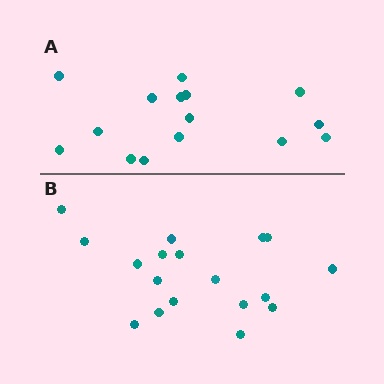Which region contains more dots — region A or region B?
Region B (the bottom region) has more dots.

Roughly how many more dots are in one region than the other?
Region B has just a few more — roughly 2 or 3 more dots than region A.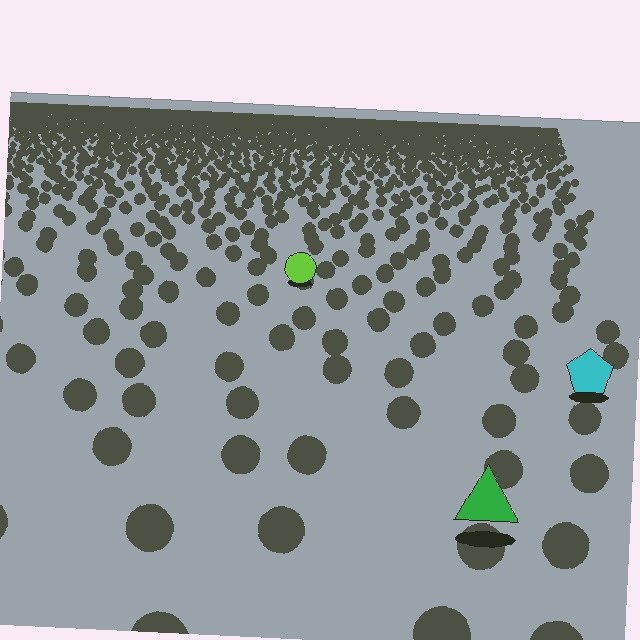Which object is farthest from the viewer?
The lime circle is farthest from the viewer. It appears smaller and the ground texture around it is denser.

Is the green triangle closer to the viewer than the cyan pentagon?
Yes. The green triangle is closer — you can tell from the texture gradient: the ground texture is coarser near it.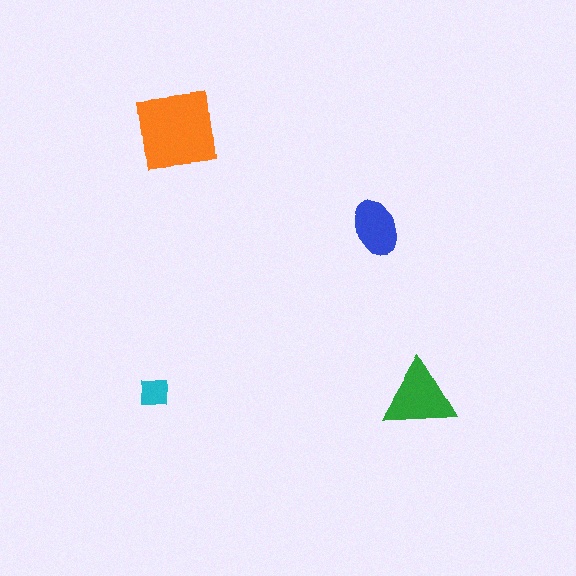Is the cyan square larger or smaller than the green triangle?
Smaller.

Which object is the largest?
The orange square.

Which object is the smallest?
The cyan square.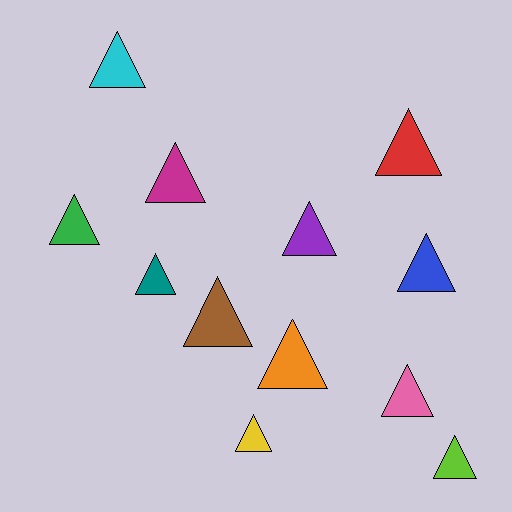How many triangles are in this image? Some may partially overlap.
There are 12 triangles.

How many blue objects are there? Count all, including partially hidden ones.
There is 1 blue object.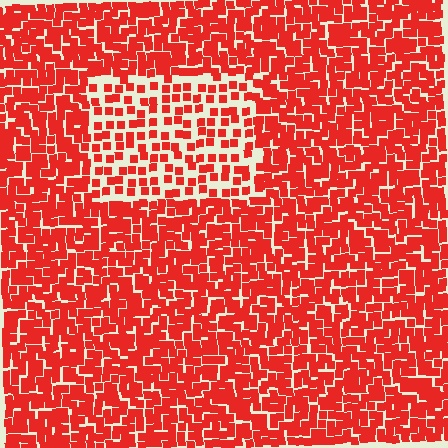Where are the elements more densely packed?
The elements are more densely packed outside the rectangle boundary.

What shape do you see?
I see a rectangle.